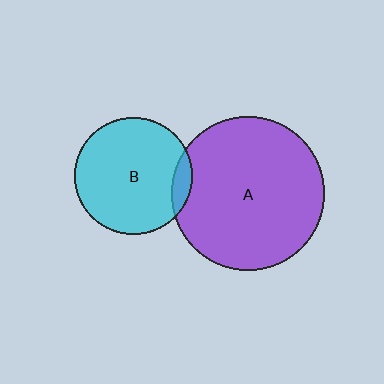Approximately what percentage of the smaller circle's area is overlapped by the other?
Approximately 10%.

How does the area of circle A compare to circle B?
Approximately 1.7 times.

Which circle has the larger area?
Circle A (purple).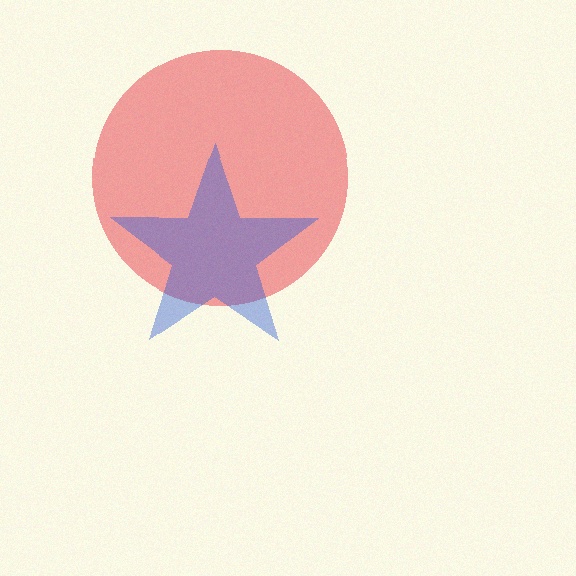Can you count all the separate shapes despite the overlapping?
Yes, there are 2 separate shapes.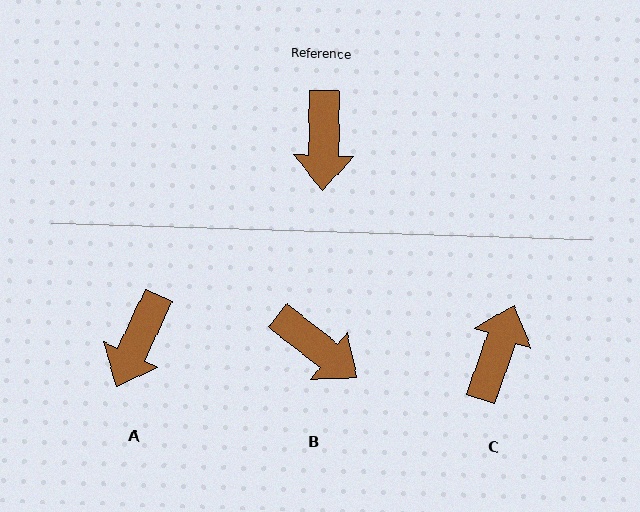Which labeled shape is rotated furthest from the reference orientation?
C, about 161 degrees away.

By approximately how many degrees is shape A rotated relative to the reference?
Approximately 24 degrees clockwise.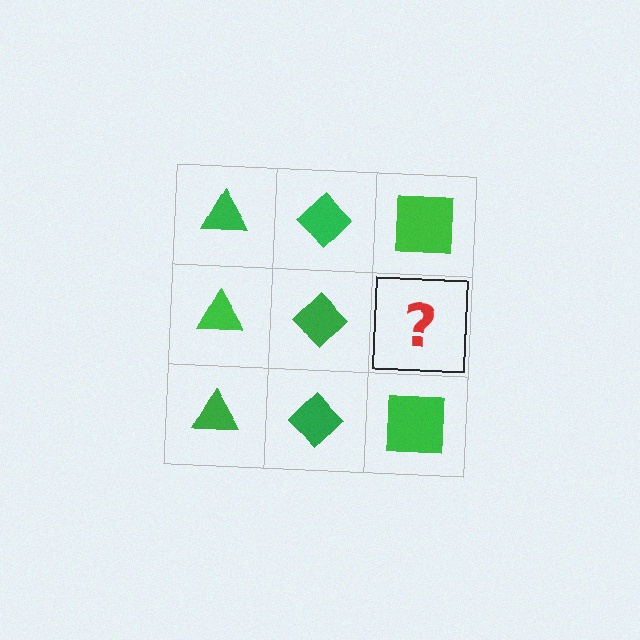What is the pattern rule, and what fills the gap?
The rule is that each column has a consistent shape. The gap should be filled with a green square.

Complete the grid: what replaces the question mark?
The question mark should be replaced with a green square.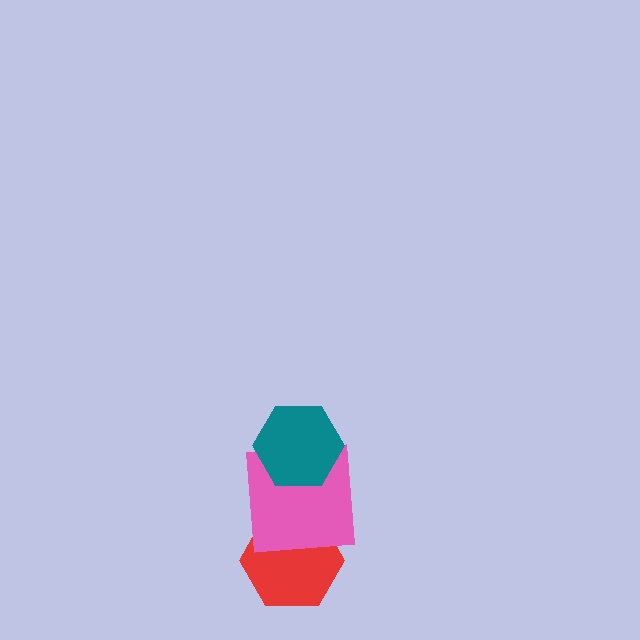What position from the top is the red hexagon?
The red hexagon is 3rd from the top.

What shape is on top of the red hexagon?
The pink square is on top of the red hexagon.